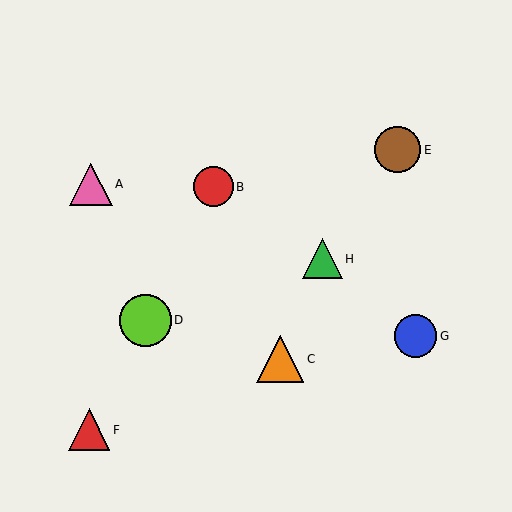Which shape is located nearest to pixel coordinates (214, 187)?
The red circle (labeled B) at (213, 187) is nearest to that location.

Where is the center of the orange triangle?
The center of the orange triangle is at (280, 359).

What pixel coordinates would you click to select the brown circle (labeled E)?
Click at (398, 150) to select the brown circle E.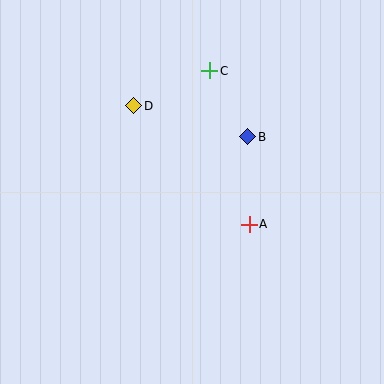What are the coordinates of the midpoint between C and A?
The midpoint between C and A is at (229, 147).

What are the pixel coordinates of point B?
Point B is at (248, 137).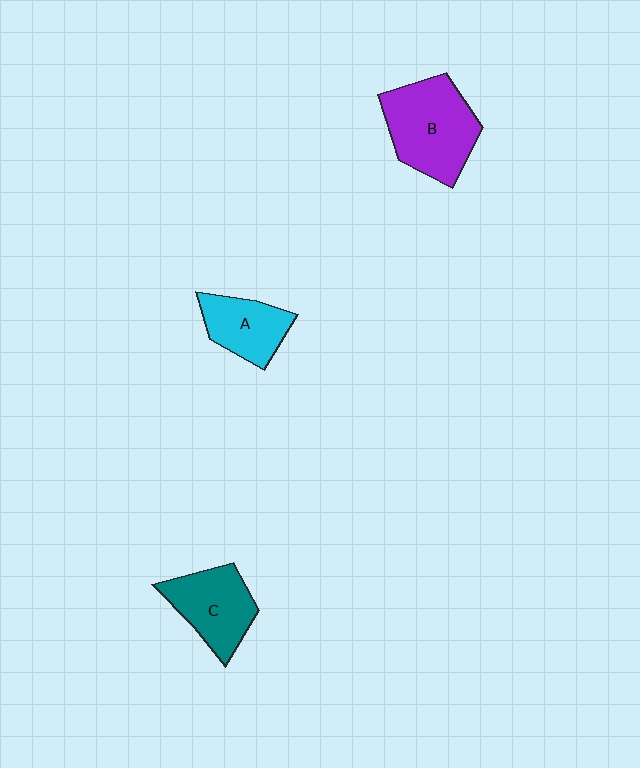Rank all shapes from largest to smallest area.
From largest to smallest: B (purple), C (teal), A (cyan).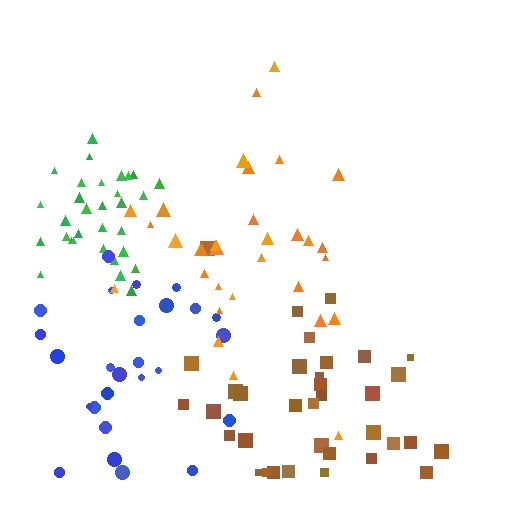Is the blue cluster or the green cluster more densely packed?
Green.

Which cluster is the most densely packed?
Green.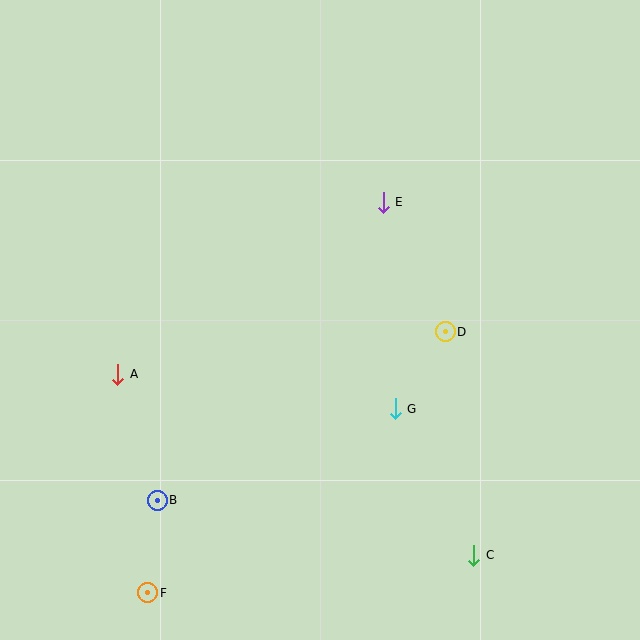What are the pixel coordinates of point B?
Point B is at (157, 500).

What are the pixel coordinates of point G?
Point G is at (395, 409).